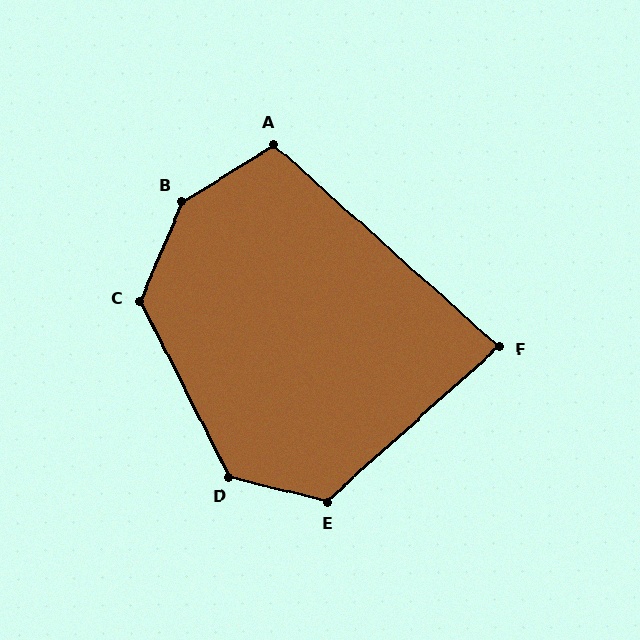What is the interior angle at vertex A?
Approximately 106 degrees (obtuse).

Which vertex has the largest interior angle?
B, at approximately 145 degrees.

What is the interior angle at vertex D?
Approximately 131 degrees (obtuse).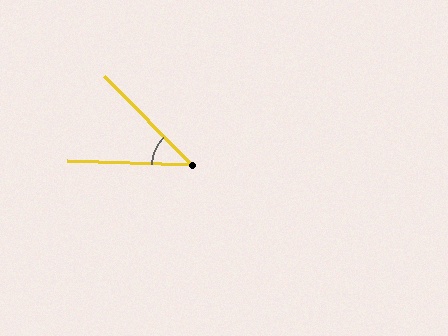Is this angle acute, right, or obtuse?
It is acute.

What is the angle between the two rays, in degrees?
Approximately 43 degrees.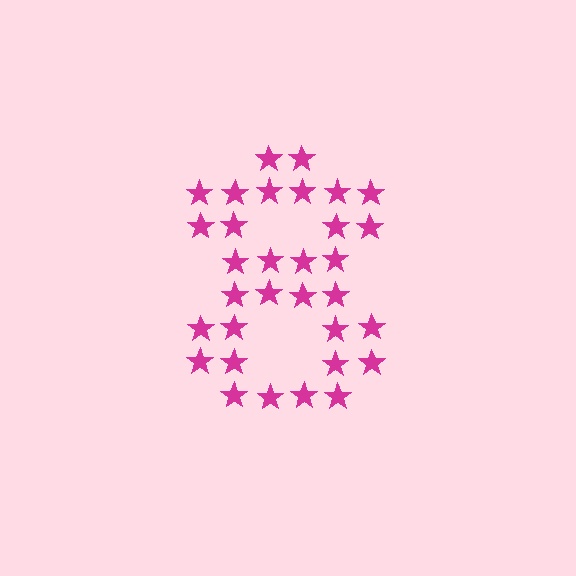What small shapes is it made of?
It is made of small stars.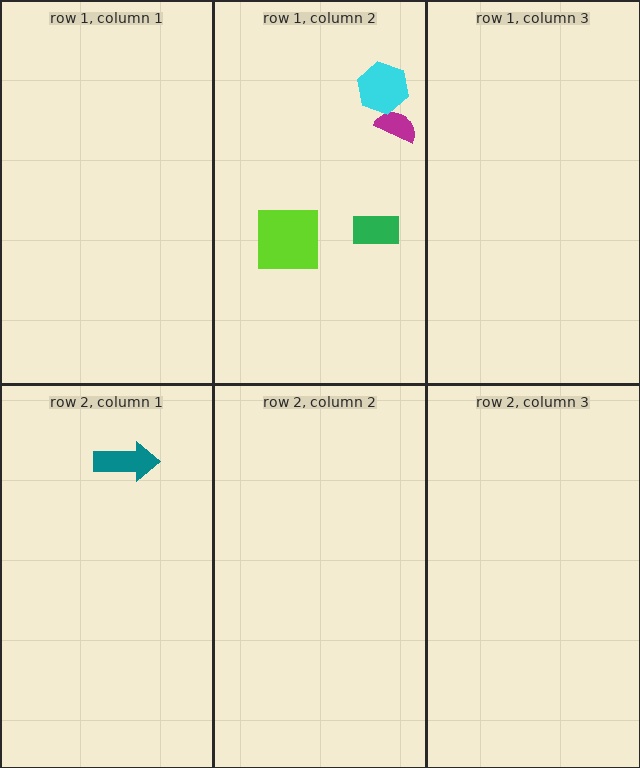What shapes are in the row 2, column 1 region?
The teal arrow.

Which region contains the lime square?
The row 1, column 2 region.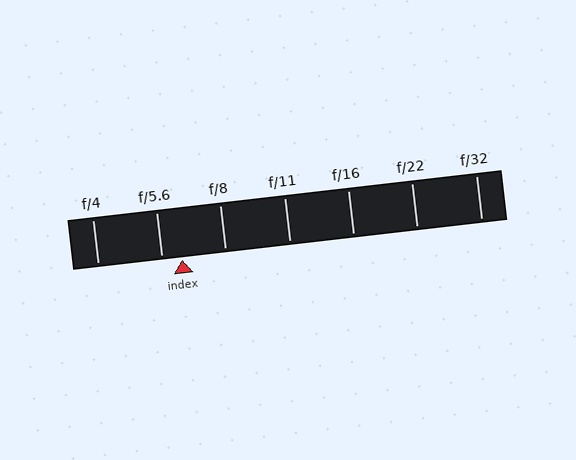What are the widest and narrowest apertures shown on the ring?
The widest aperture shown is f/4 and the narrowest is f/32.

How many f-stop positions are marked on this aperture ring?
There are 7 f-stop positions marked.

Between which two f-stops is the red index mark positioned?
The index mark is between f/5.6 and f/8.